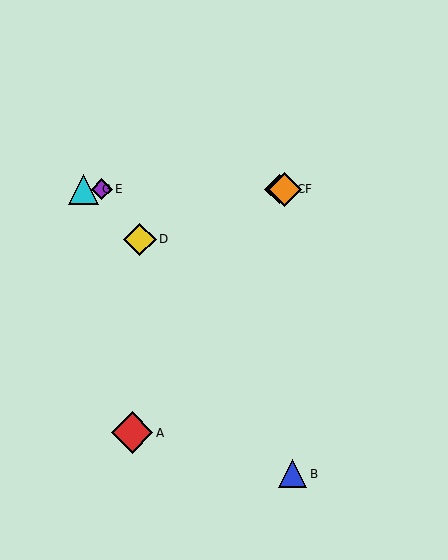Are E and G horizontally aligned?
Yes, both are at y≈189.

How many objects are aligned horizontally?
4 objects (C, E, F, G) are aligned horizontally.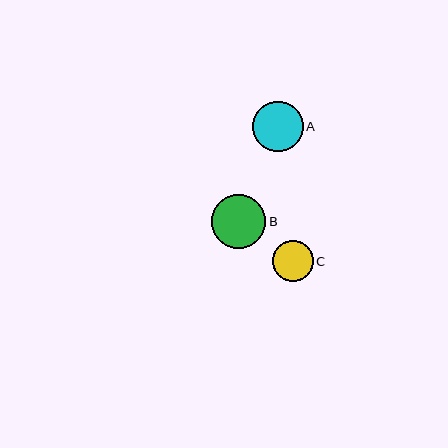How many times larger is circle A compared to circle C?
Circle A is approximately 1.2 times the size of circle C.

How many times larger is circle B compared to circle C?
Circle B is approximately 1.3 times the size of circle C.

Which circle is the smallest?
Circle C is the smallest with a size of approximately 41 pixels.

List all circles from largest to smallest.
From largest to smallest: B, A, C.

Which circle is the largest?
Circle B is the largest with a size of approximately 54 pixels.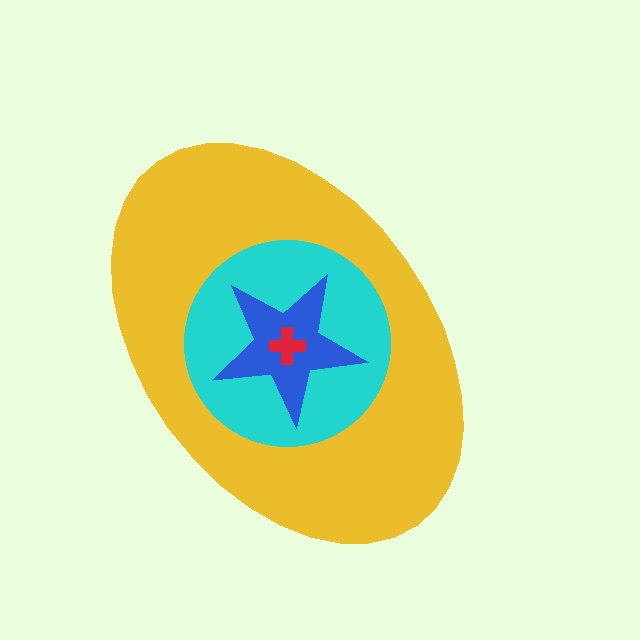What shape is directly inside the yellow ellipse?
The cyan circle.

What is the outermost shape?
The yellow ellipse.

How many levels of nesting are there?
4.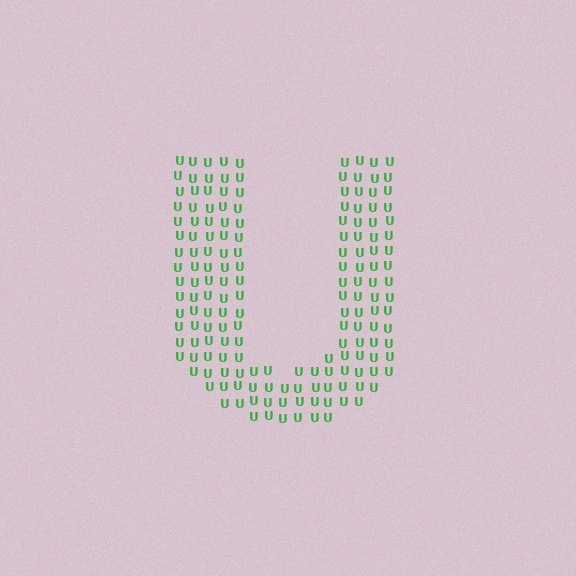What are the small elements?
The small elements are letter U's.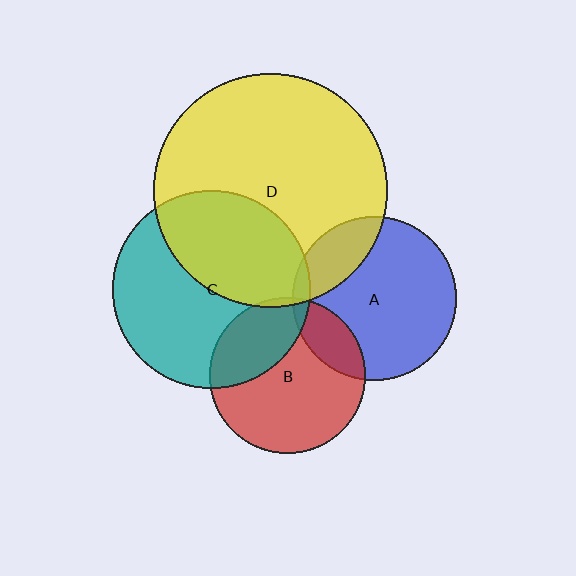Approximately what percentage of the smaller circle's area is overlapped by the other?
Approximately 40%.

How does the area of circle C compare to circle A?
Approximately 1.5 times.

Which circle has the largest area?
Circle D (yellow).